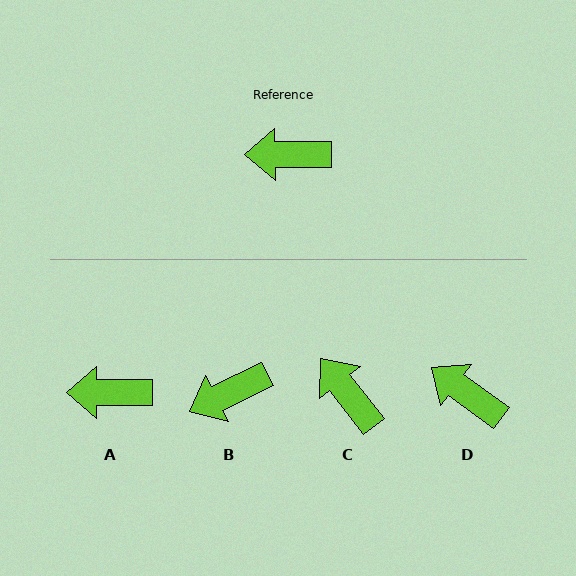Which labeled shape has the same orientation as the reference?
A.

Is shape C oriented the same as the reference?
No, it is off by about 52 degrees.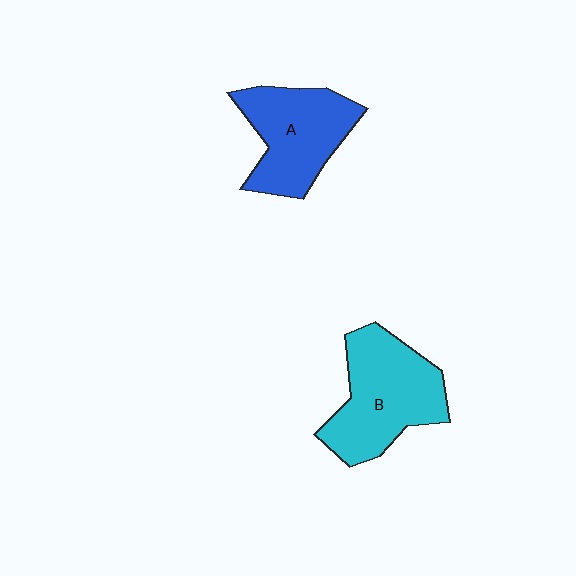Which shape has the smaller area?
Shape A (blue).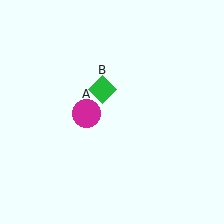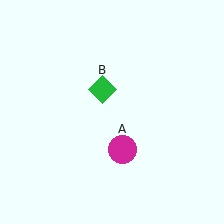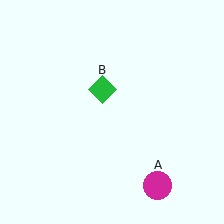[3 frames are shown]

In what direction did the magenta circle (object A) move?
The magenta circle (object A) moved down and to the right.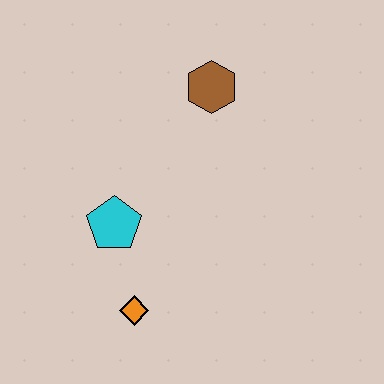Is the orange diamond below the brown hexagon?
Yes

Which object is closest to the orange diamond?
The cyan pentagon is closest to the orange diamond.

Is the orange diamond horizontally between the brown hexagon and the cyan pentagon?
Yes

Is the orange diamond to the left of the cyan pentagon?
No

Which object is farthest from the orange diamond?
The brown hexagon is farthest from the orange diamond.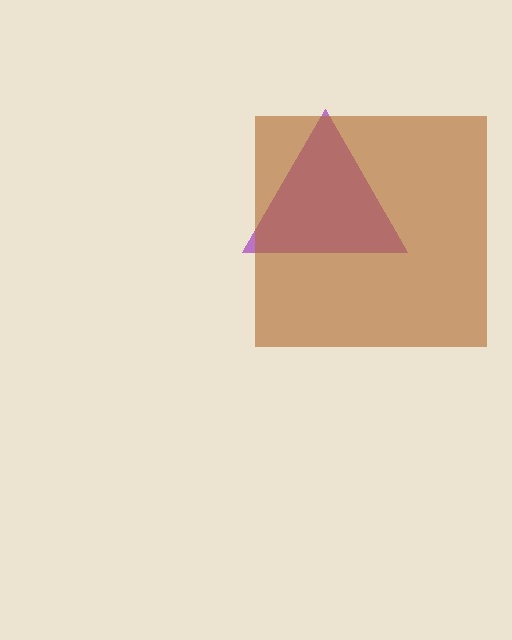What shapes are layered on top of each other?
The layered shapes are: a purple triangle, a brown square.